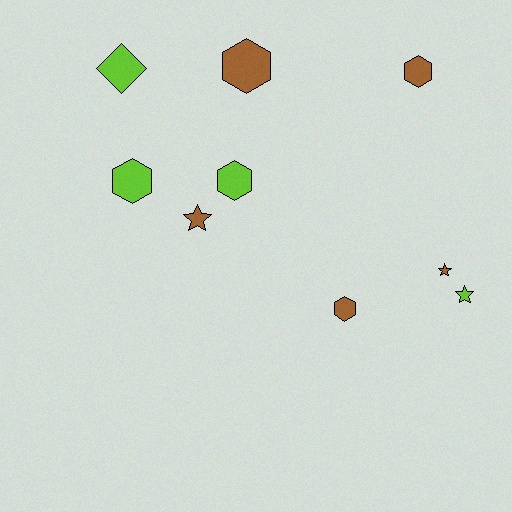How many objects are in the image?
There are 9 objects.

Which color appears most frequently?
Brown, with 5 objects.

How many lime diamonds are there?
There is 1 lime diamond.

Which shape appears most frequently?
Hexagon, with 5 objects.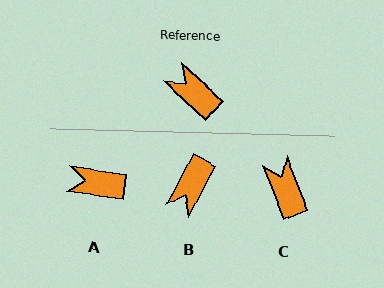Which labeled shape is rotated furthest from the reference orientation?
B, about 106 degrees away.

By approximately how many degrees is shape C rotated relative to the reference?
Approximately 26 degrees clockwise.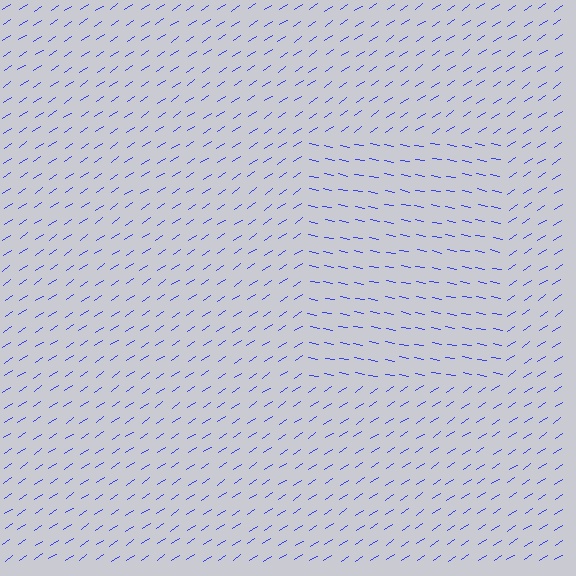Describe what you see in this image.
The image is filled with small blue line segments. A rectangle region in the image has lines oriented differently from the surrounding lines, creating a visible texture boundary.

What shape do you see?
I see a rectangle.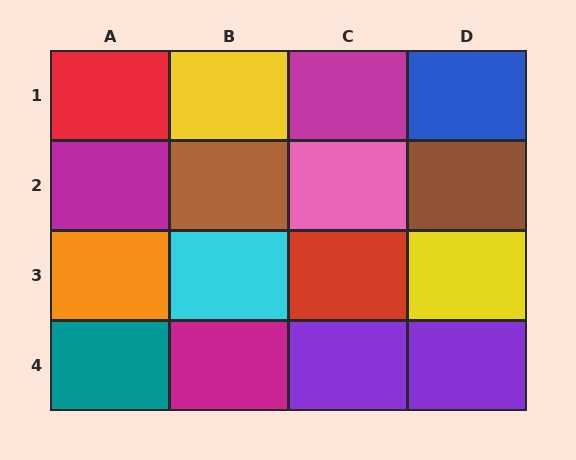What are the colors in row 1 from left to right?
Red, yellow, magenta, blue.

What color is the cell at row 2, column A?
Magenta.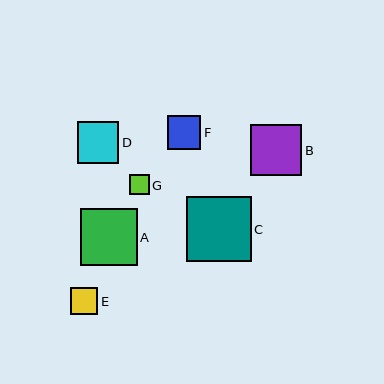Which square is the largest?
Square C is the largest with a size of approximately 65 pixels.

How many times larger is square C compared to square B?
Square C is approximately 1.3 times the size of square B.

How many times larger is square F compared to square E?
Square F is approximately 1.3 times the size of square E.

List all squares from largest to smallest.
From largest to smallest: C, A, B, D, F, E, G.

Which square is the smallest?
Square G is the smallest with a size of approximately 20 pixels.